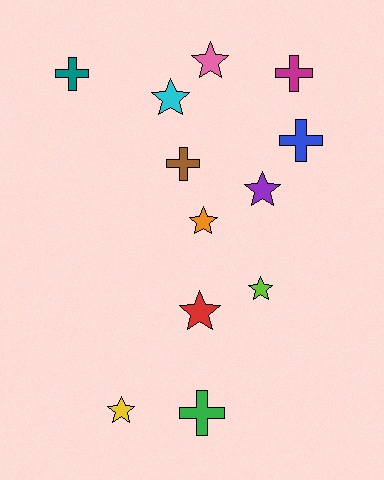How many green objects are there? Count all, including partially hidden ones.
There is 1 green object.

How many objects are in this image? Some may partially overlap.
There are 12 objects.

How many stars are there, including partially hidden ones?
There are 7 stars.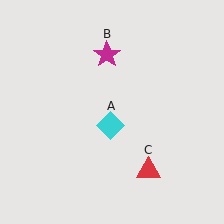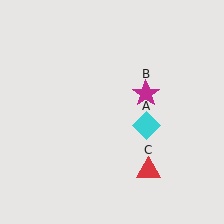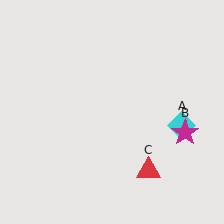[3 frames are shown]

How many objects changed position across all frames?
2 objects changed position: cyan diamond (object A), magenta star (object B).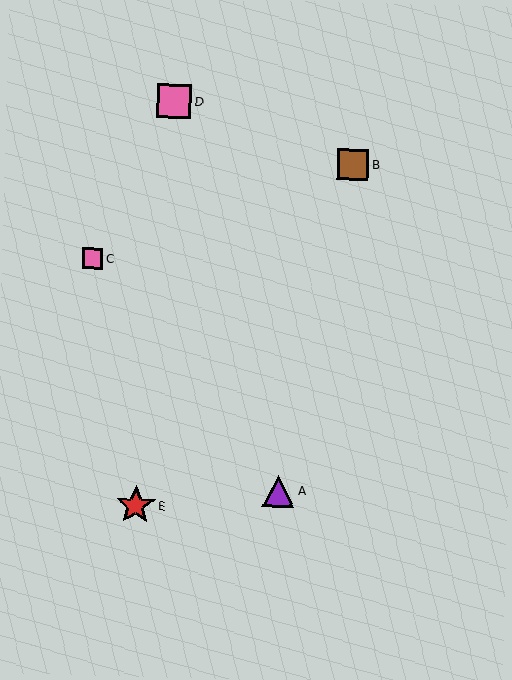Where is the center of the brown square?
The center of the brown square is at (353, 165).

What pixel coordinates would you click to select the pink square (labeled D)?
Click at (174, 101) to select the pink square D.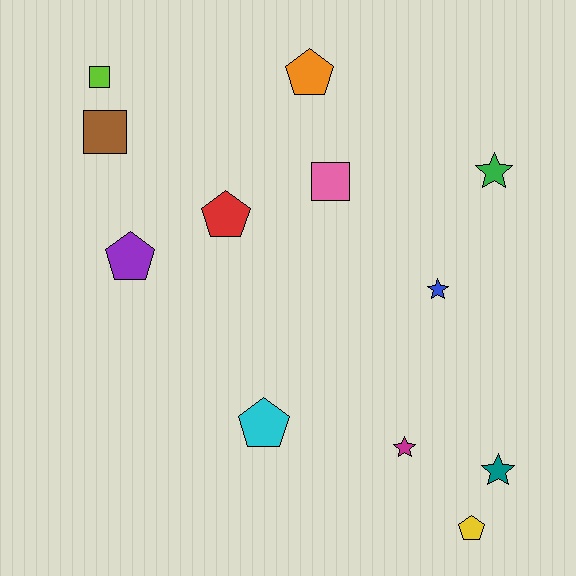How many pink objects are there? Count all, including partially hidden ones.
There is 1 pink object.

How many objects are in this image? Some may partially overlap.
There are 12 objects.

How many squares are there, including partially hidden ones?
There are 3 squares.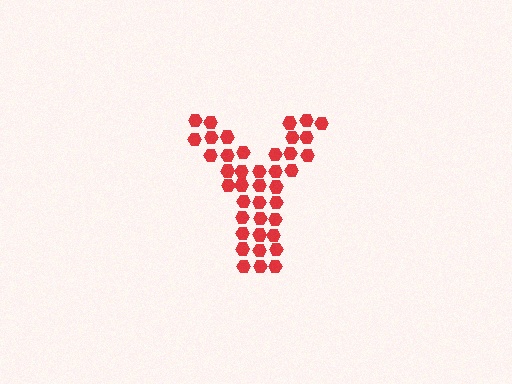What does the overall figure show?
The overall figure shows the letter Y.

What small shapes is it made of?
It is made of small hexagons.